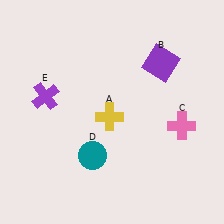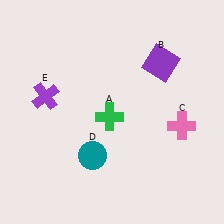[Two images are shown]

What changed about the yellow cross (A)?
In Image 1, A is yellow. In Image 2, it changed to green.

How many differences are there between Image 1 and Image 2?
There is 1 difference between the two images.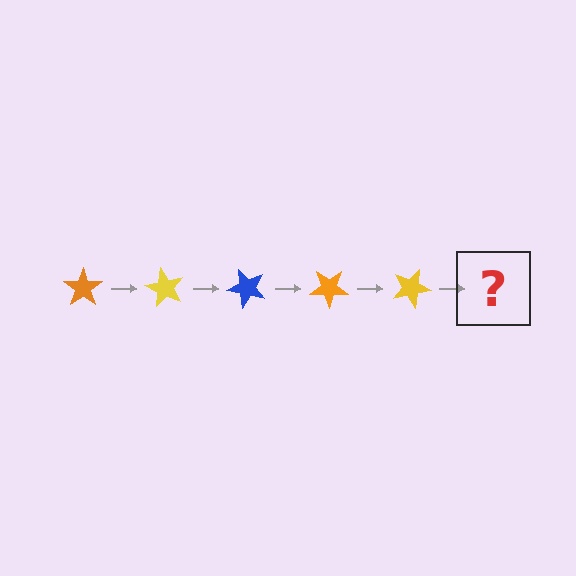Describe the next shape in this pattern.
It should be a blue star, rotated 300 degrees from the start.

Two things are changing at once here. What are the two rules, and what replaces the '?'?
The two rules are that it rotates 60 degrees each step and the color cycles through orange, yellow, and blue. The '?' should be a blue star, rotated 300 degrees from the start.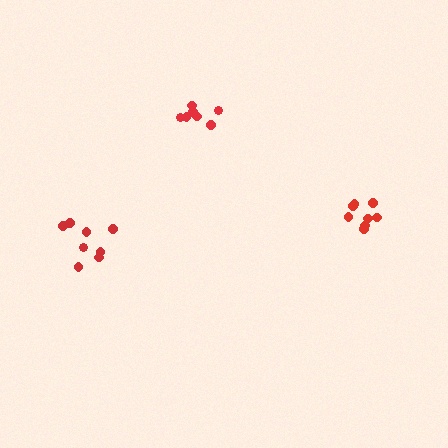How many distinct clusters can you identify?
There are 3 distinct clusters.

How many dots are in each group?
Group 1: 8 dots, Group 2: 8 dots, Group 3: 7 dots (23 total).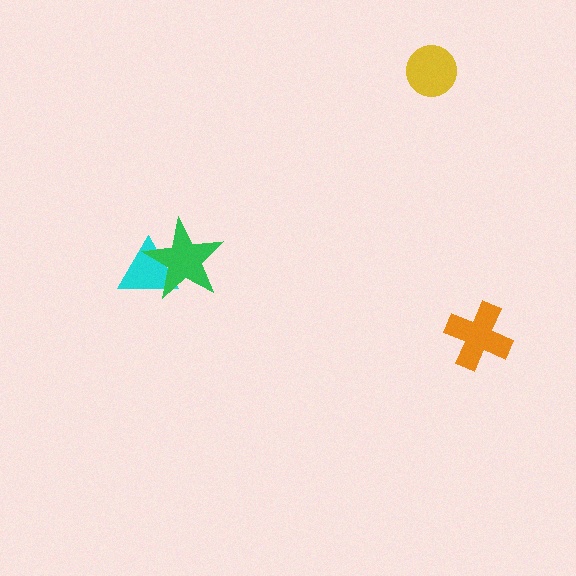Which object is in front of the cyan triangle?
The green star is in front of the cyan triangle.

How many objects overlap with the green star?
1 object overlaps with the green star.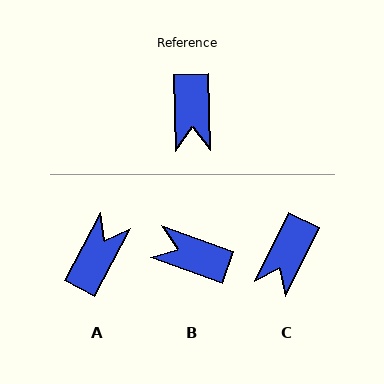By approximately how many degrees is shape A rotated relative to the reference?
Approximately 151 degrees counter-clockwise.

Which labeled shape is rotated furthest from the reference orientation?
A, about 151 degrees away.